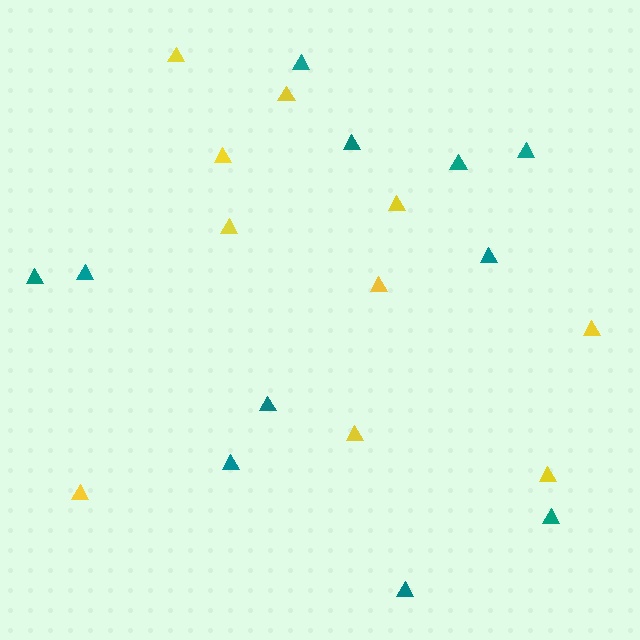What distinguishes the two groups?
There are 2 groups: one group of yellow triangles (10) and one group of teal triangles (11).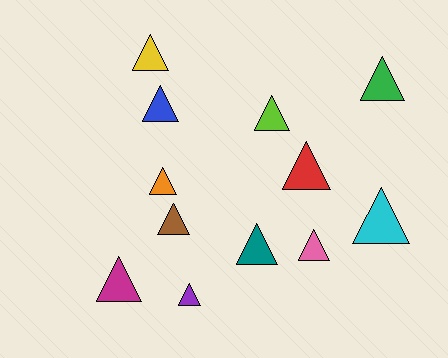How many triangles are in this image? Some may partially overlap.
There are 12 triangles.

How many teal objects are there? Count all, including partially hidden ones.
There is 1 teal object.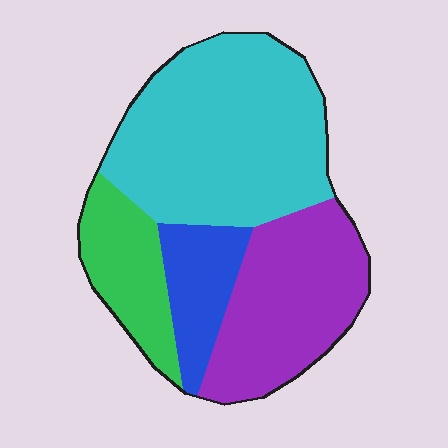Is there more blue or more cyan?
Cyan.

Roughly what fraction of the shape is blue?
Blue covers about 10% of the shape.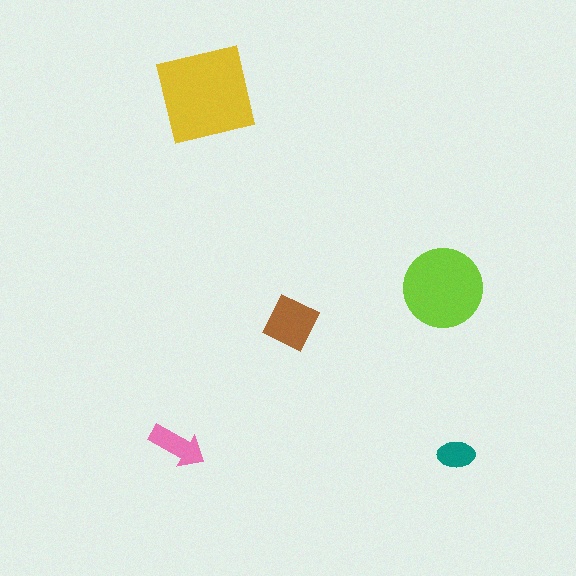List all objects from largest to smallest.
The yellow square, the lime circle, the brown square, the pink arrow, the teal ellipse.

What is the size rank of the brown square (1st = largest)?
3rd.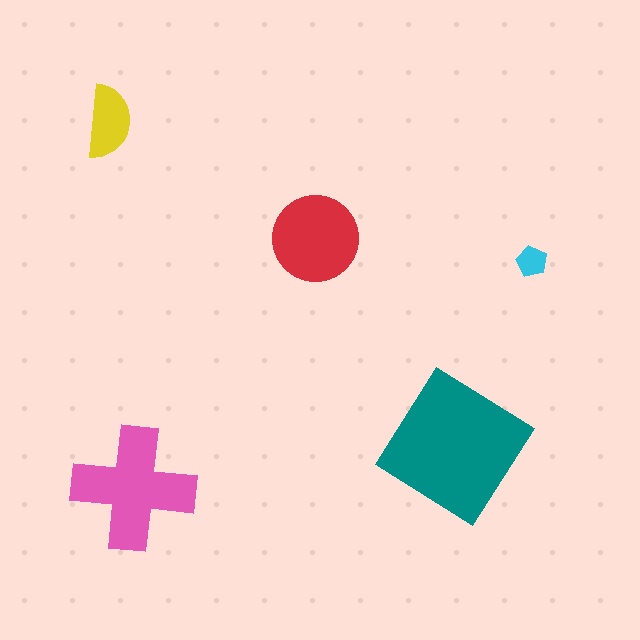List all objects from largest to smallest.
The teal diamond, the pink cross, the red circle, the yellow semicircle, the cyan pentagon.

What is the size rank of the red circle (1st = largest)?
3rd.